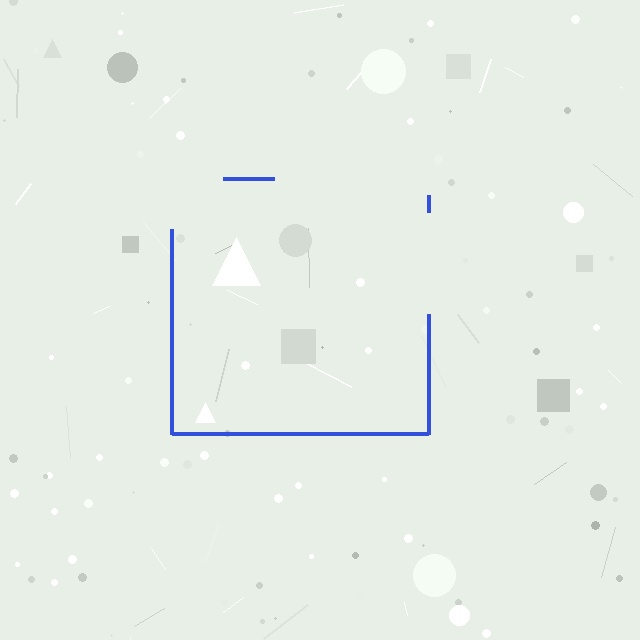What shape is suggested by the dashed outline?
The dashed outline suggests a square.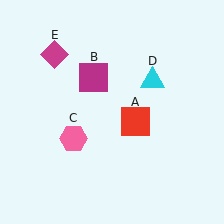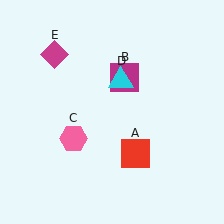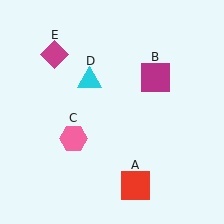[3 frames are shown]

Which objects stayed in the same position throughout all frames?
Pink hexagon (object C) and magenta diamond (object E) remained stationary.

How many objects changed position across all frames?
3 objects changed position: red square (object A), magenta square (object B), cyan triangle (object D).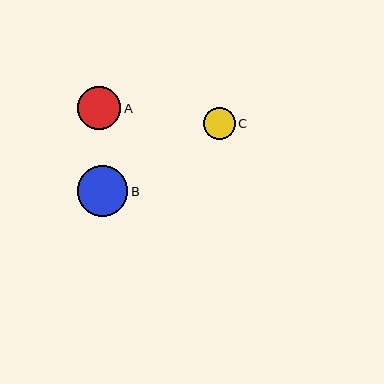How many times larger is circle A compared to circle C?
Circle A is approximately 1.4 times the size of circle C.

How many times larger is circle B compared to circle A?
Circle B is approximately 1.2 times the size of circle A.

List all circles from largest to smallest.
From largest to smallest: B, A, C.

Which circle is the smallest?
Circle C is the smallest with a size of approximately 31 pixels.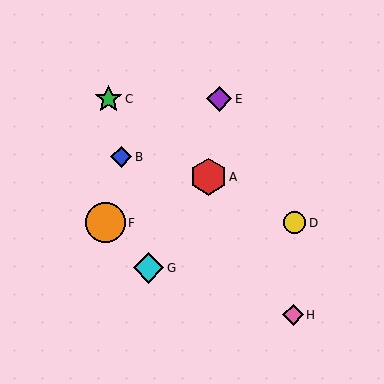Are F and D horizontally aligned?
Yes, both are at y≈223.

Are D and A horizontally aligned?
No, D is at y≈223 and A is at y≈177.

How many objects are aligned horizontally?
2 objects (D, F) are aligned horizontally.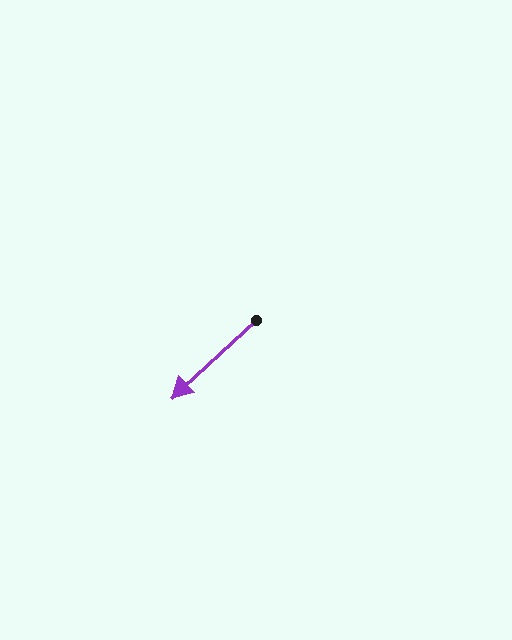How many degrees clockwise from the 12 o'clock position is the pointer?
Approximately 227 degrees.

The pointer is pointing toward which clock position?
Roughly 8 o'clock.